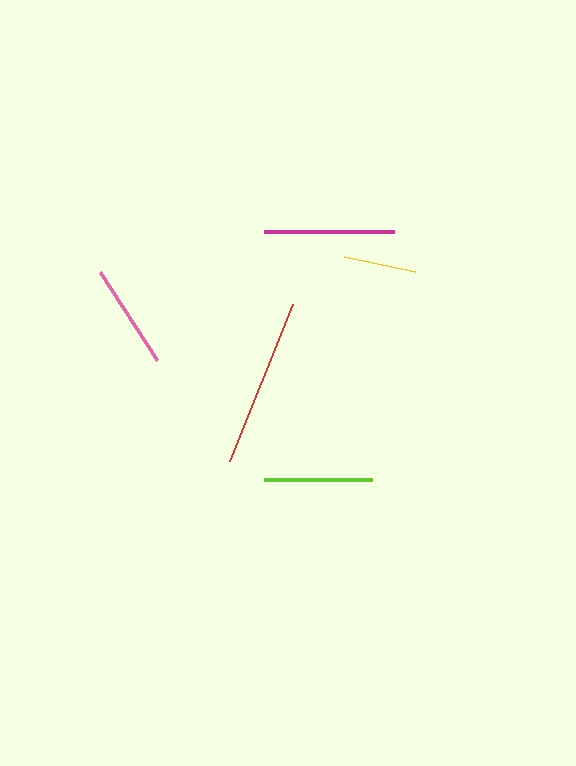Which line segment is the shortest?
The yellow line is the shortest at approximately 73 pixels.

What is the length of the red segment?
The red segment is approximately 169 pixels long.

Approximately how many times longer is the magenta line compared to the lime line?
The magenta line is approximately 1.2 times the length of the lime line.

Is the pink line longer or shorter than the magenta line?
The magenta line is longer than the pink line.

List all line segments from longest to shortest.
From longest to shortest: red, magenta, lime, pink, yellow.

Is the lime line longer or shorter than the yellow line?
The lime line is longer than the yellow line.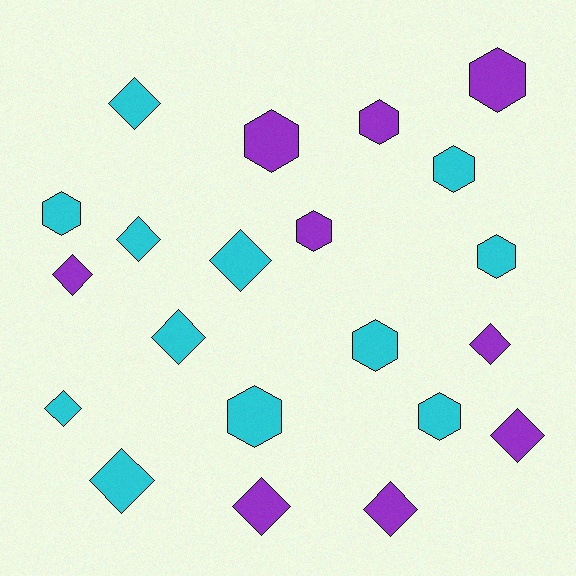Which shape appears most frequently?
Diamond, with 11 objects.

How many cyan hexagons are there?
There are 6 cyan hexagons.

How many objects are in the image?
There are 21 objects.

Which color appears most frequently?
Cyan, with 12 objects.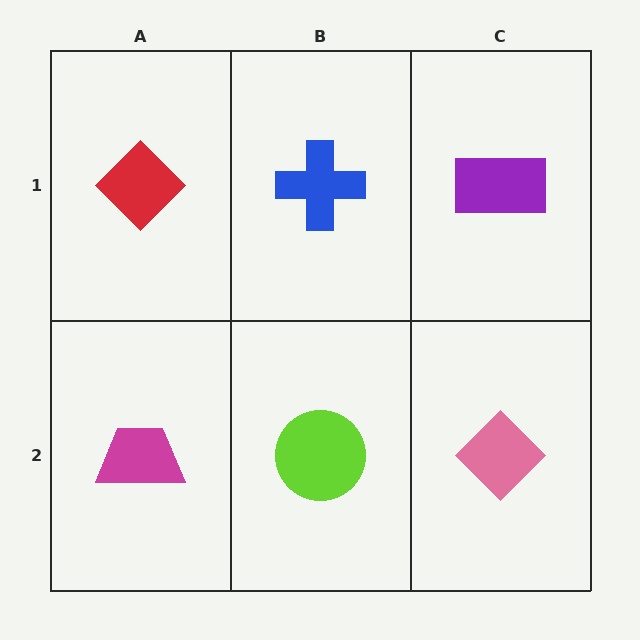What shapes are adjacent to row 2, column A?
A red diamond (row 1, column A), a lime circle (row 2, column B).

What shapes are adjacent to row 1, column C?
A pink diamond (row 2, column C), a blue cross (row 1, column B).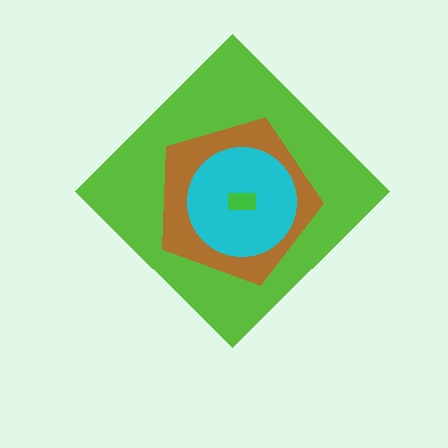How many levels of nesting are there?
4.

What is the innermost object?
The green rectangle.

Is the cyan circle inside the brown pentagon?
Yes.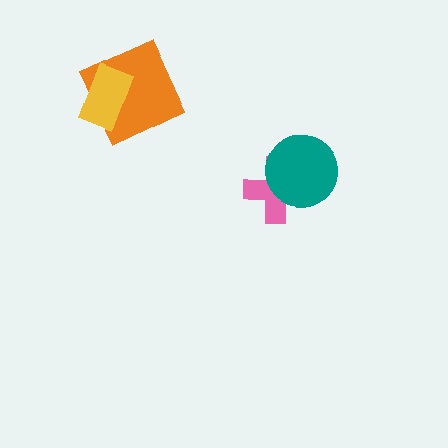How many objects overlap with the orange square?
1 object overlaps with the orange square.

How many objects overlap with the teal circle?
1 object overlaps with the teal circle.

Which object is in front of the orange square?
The yellow rectangle is in front of the orange square.